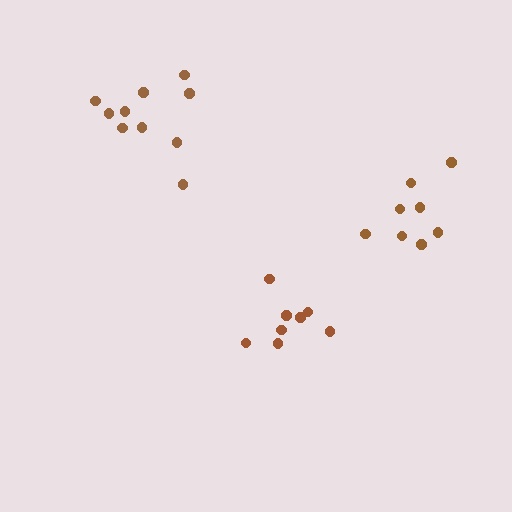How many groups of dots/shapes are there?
There are 3 groups.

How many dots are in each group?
Group 1: 10 dots, Group 2: 8 dots, Group 3: 8 dots (26 total).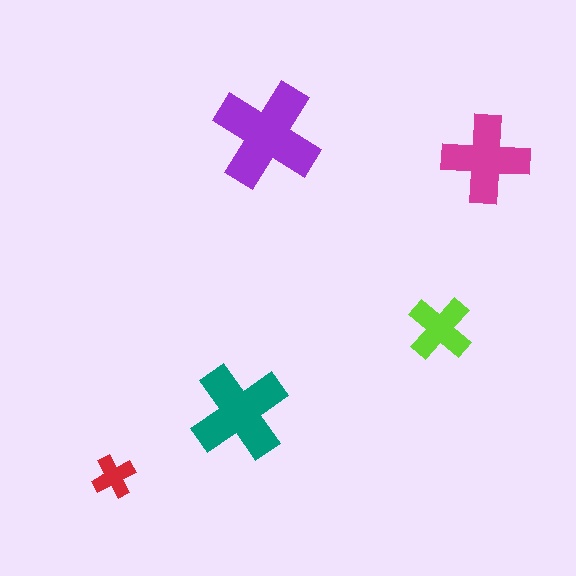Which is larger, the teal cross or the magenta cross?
The teal one.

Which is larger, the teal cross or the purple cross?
The purple one.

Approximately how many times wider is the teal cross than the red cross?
About 2.5 times wider.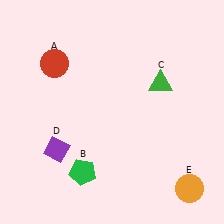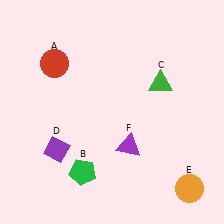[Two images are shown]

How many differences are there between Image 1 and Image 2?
There is 1 difference between the two images.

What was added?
A purple triangle (F) was added in Image 2.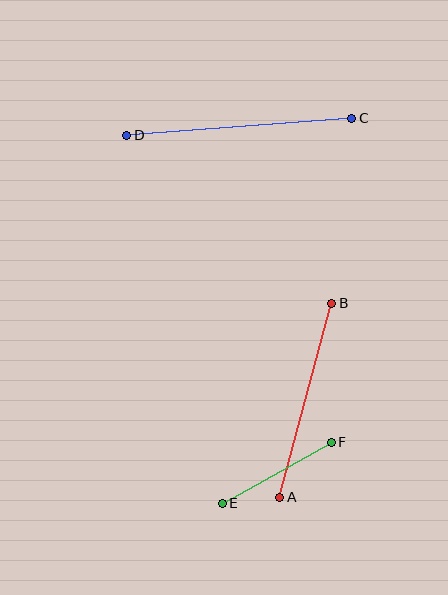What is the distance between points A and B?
The distance is approximately 201 pixels.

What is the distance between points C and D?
The distance is approximately 226 pixels.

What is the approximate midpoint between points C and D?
The midpoint is at approximately (239, 127) pixels.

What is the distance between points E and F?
The distance is approximately 125 pixels.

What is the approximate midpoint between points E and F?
The midpoint is at approximately (277, 473) pixels.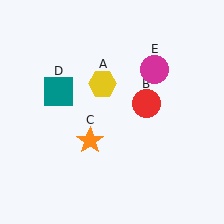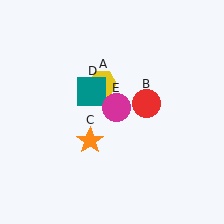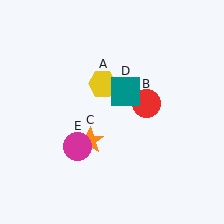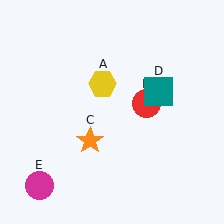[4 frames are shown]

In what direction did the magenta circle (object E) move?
The magenta circle (object E) moved down and to the left.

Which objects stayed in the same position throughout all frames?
Yellow hexagon (object A) and red circle (object B) and orange star (object C) remained stationary.